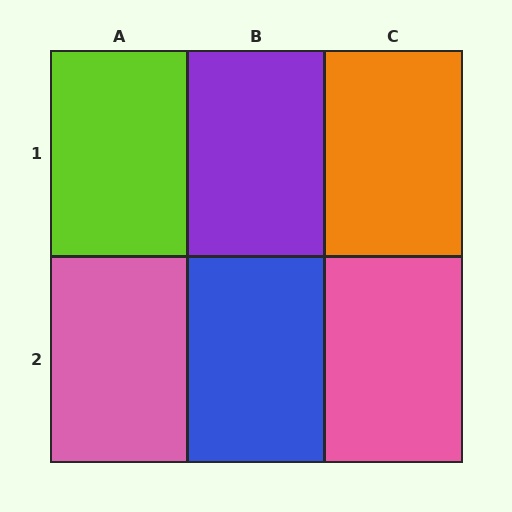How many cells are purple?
1 cell is purple.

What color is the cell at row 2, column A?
Pink.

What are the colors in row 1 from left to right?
Lime, purple, orange.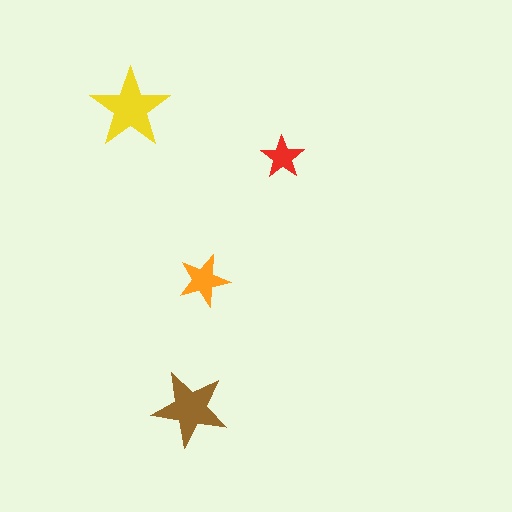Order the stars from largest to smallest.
the yellow one, the brown one, the orange one, the red one.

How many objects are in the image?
There are 4 objects in the image.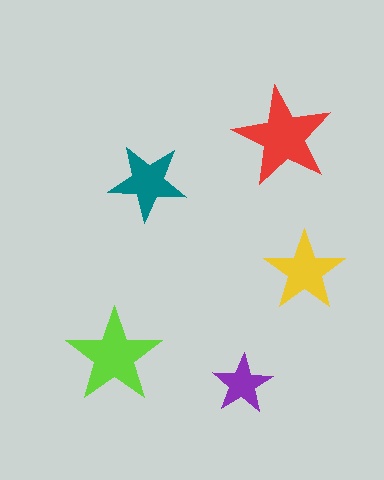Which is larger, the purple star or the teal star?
The teal one.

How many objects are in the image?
There are 5 objects in the image.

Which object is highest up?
The red star is topmost.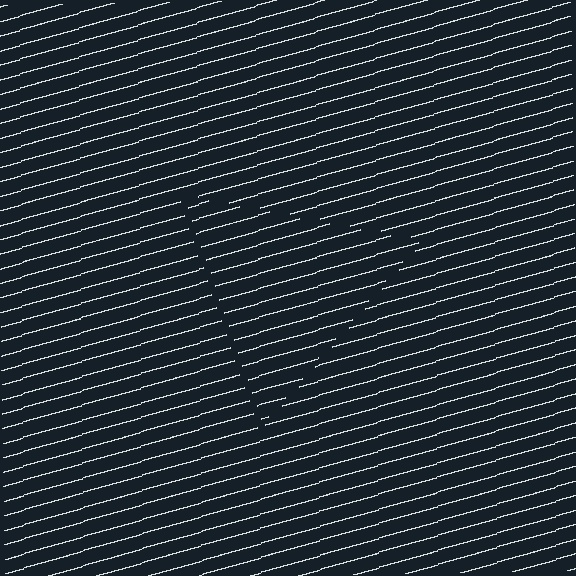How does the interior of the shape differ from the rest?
The interior of the shape contains the same grating, shifted by half a period — the contour is defined by the phase discontinuity where line-ends from the inner and outer gratings abut.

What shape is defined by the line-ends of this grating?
An illusory triangle. The interior of the shape contains the same grating, shifted by half a period — the contour is defined by the phase discontinuity where line-ends from the inner and outer gratings abut.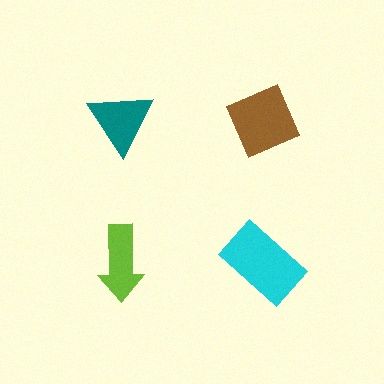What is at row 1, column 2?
A brown diamond.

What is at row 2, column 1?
A lime arrow.